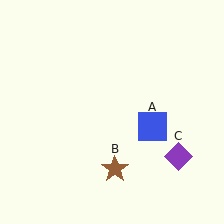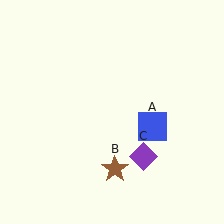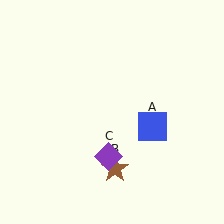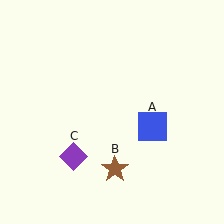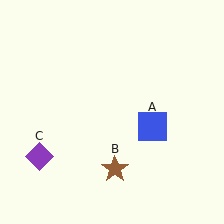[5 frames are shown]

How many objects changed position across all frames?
1 object changed position: purple diamond (object C).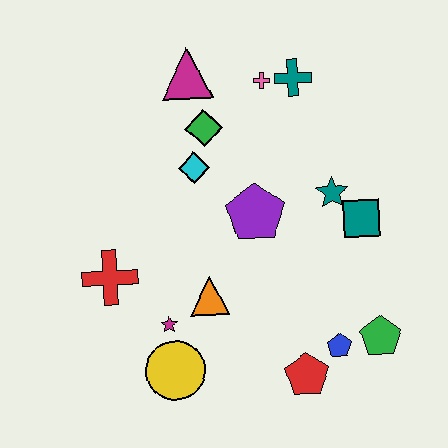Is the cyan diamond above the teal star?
Yes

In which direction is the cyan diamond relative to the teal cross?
The cyan diamond is to the left of the teal cross.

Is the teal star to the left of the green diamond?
No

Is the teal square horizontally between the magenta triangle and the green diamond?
No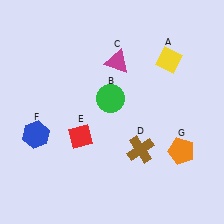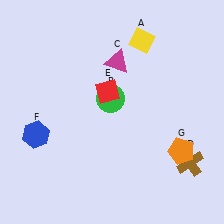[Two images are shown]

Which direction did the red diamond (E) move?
The red diamond (E) moved up.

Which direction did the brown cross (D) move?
The brown cross (D) moved right.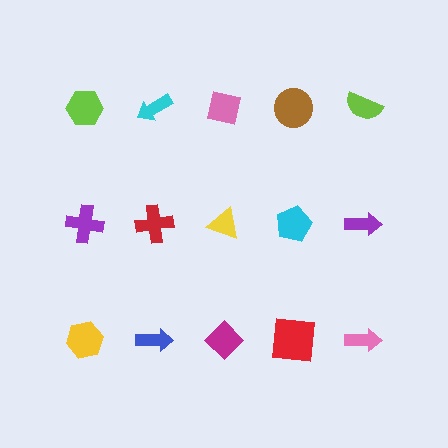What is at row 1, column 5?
A lime semicircle.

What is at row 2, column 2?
A red cross.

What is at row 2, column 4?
A cyan pentagon.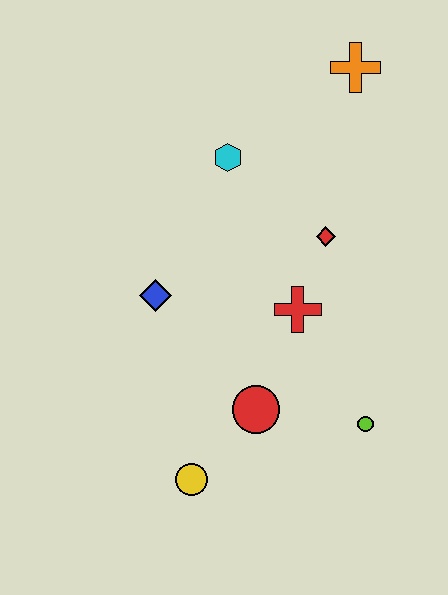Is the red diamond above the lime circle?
Yes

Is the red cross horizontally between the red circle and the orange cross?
Yes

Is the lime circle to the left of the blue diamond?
No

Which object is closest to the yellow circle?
The red circle is closest to the yellow circle.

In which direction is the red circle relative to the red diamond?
The red circle is below the red diamond.